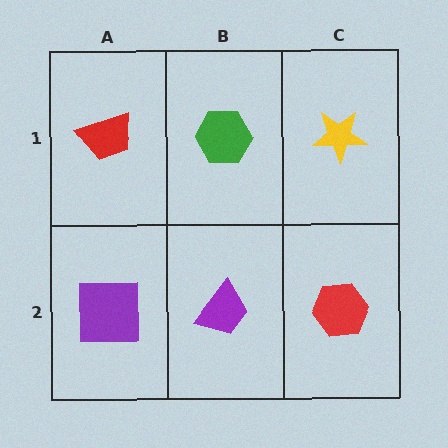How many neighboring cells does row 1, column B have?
3.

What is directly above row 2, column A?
A red trapezoid.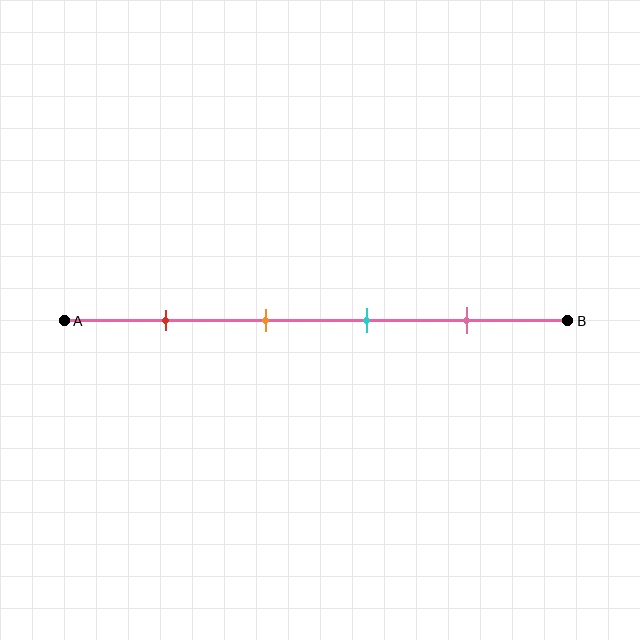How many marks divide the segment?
There are 4 marks dividing the segment.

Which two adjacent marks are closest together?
The orange and cyan marks are the closest adjacent pair.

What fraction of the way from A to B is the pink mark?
The pink mark is approximately 80% (0.8) of the way from A to B.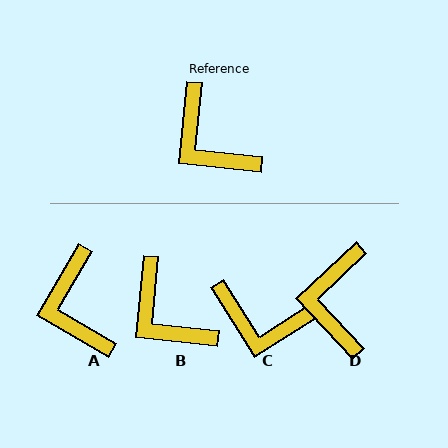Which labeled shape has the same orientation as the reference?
B.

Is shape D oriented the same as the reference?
No, it is off by about 41 degrees.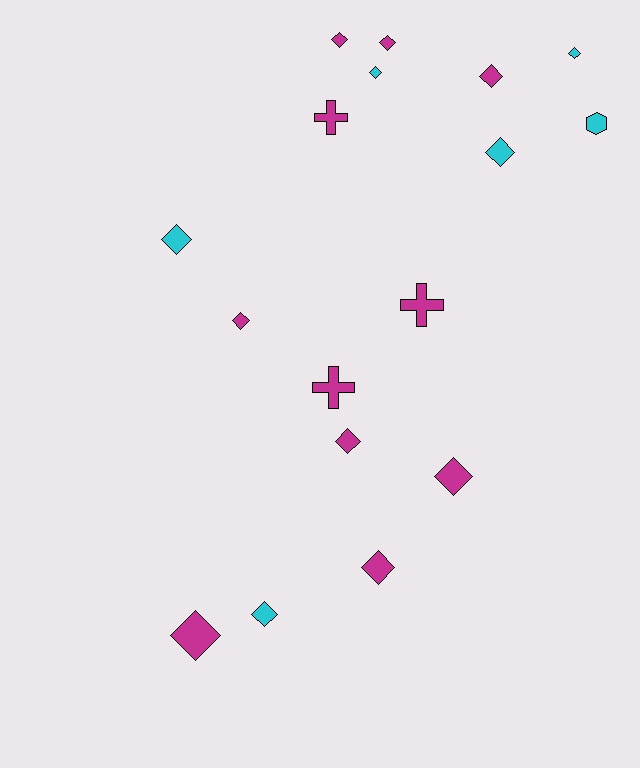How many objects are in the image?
There are 17 objects.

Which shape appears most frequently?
Diamond, with 13 objects.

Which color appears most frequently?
Magenta, with 11 objects.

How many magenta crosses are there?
There are 3 magenta crosses.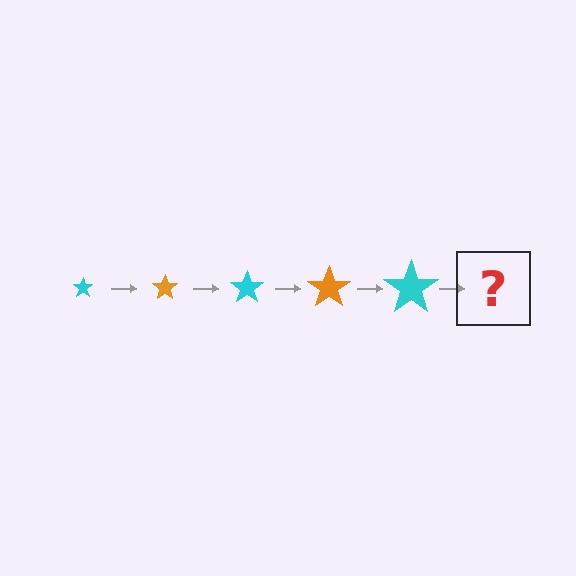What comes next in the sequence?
The next element should be an orange star, larger than the previous one.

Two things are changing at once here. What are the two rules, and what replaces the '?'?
The two rules are that the star grows larger each step and the color cycles through cyan and orange. The '?' should be an orange star, larger than the previous one.